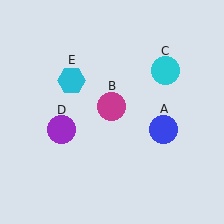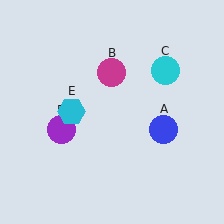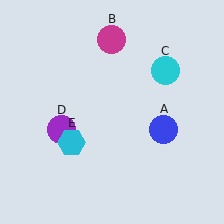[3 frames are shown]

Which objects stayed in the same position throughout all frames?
Blue circle (object A) and cyan circle (object C) and purple circle (object D) remained stationary.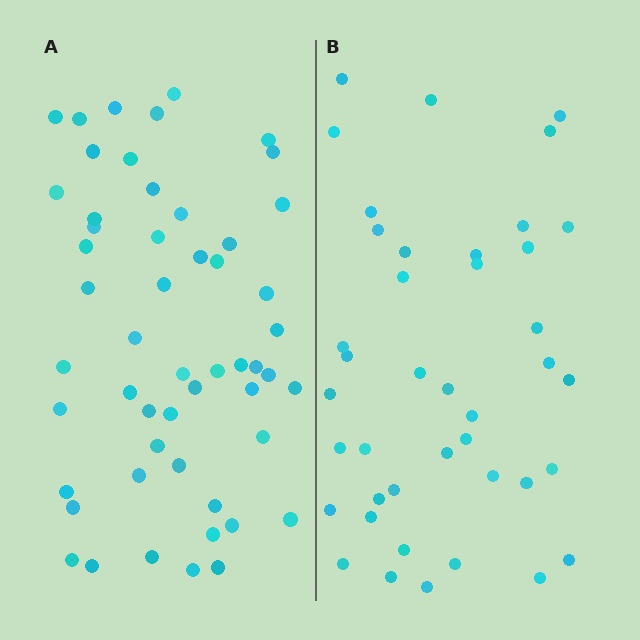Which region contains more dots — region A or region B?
Region A (the left region) has more dots.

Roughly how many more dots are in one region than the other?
Region A has roughly 12 or so more dots than region B.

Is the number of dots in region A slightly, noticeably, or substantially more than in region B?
Region A has noticeably more, but not dramatically so. The ratio is roughly 1.3 to 1.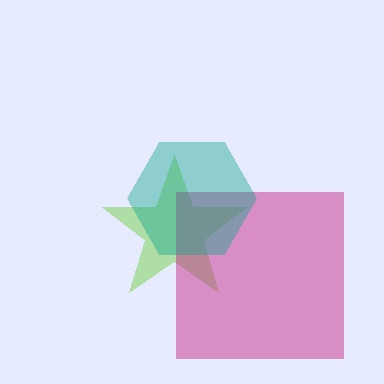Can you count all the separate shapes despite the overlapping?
Yes, there are 3 separate shapes.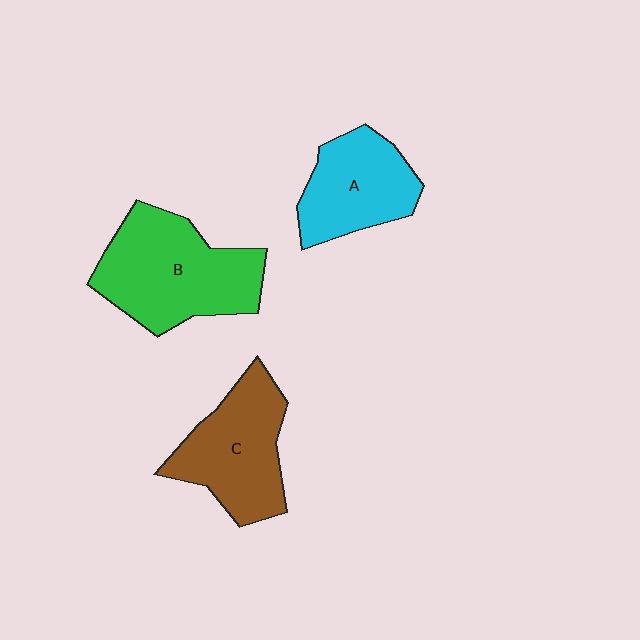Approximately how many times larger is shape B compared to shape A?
Approximately 1.4 times.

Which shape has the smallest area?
Shape A (cyan).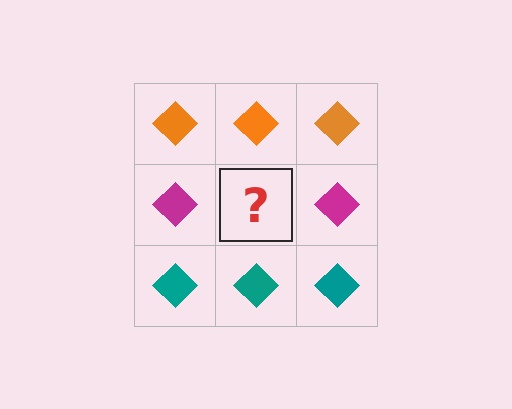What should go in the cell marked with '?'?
The missing cell should contain a magenta diamond.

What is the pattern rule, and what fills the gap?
The rule is that each row has a consistent color. The gap should be filled with a magenta diamond.